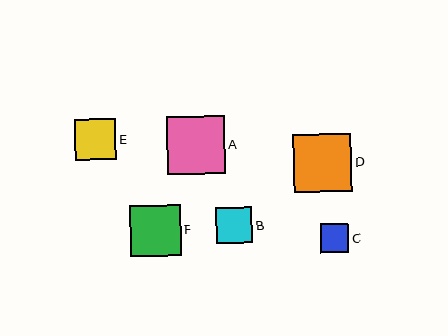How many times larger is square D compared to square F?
Square D is approximately 1.1 times the size of square F.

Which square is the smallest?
Square C is the smallest with a size of approximately 29 pixels.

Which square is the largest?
Square A is the largest with a size of approximately 58 pixels.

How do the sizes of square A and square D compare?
Square A and square D are approximately the same size.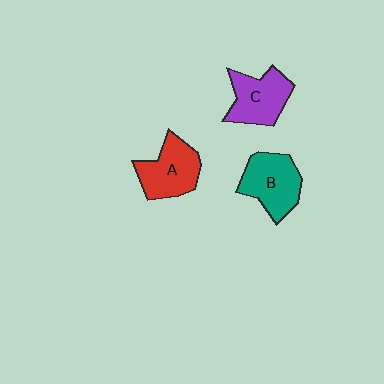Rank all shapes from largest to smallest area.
From largest to smallest: B (teal), A (red), C (purple).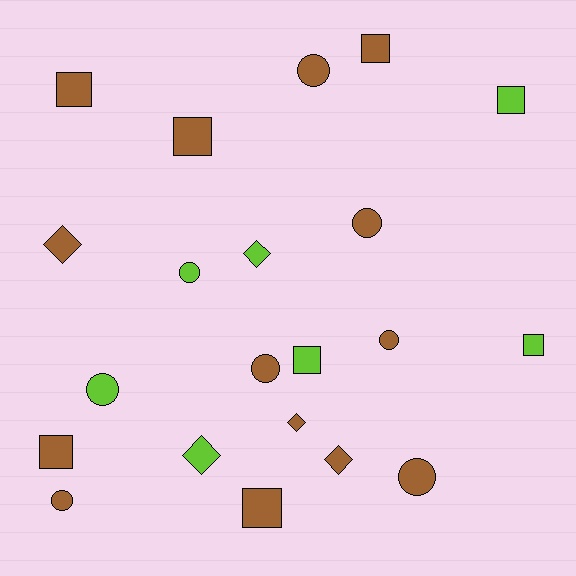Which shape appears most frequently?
Square, with 8 objects.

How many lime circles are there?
There are 2 lime circles.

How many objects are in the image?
There are 21 objects.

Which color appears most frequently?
Brown, with 14 objects.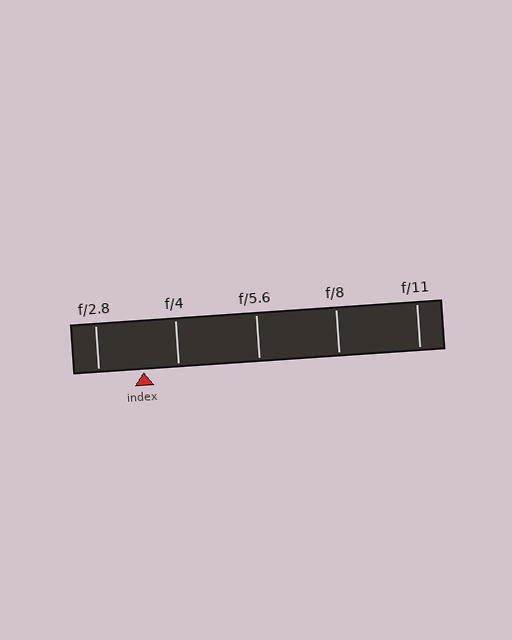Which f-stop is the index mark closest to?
The index mark is closest to f/4.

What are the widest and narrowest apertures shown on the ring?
The widest aperture shown is f/2.8 and the narrowest is f/11.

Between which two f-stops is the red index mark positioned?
The index mark is between f/2.8 and f/4.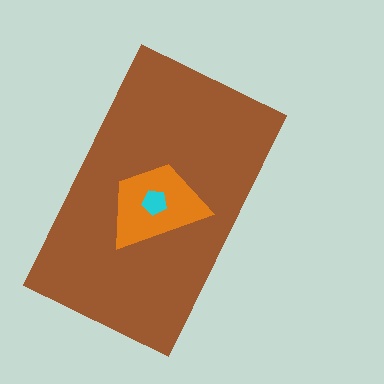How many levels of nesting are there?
3.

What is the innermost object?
The cyan pentagon.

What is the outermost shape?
The brown rectangle.